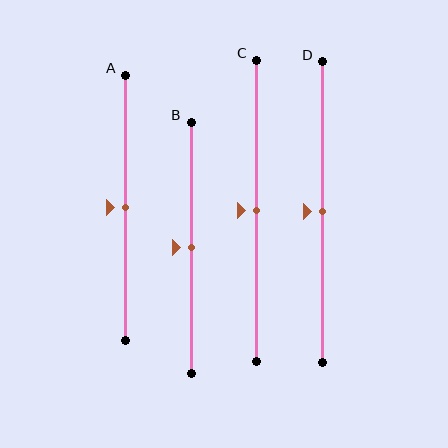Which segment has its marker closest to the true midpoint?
Segment A has its marker closest to the true midpoint.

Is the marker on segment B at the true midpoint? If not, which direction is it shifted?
Yes, the marker on segment B is at the true midpoint.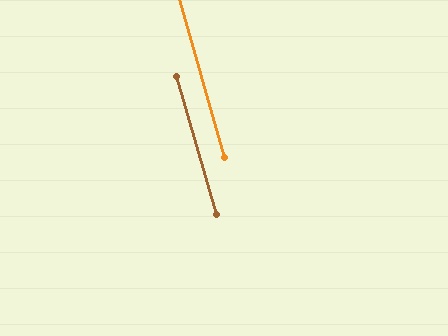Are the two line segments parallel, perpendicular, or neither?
Parallel — their directions differ by only 0.4°.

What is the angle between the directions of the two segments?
Approximately 0 degrees.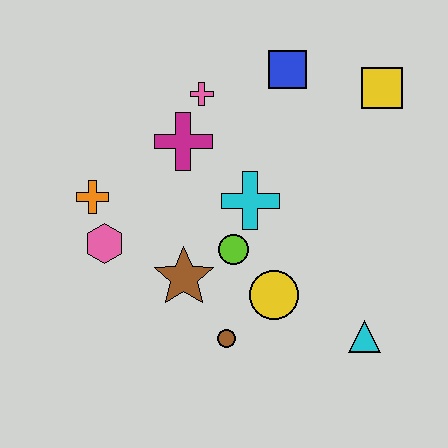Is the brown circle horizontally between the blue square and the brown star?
Yes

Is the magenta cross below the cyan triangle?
No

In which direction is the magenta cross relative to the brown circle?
The magenta cross is above the brown circle.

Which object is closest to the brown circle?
The yellow circle is closest to the brown circle.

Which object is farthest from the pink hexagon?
The yellow square is farthest from the pink hexagon.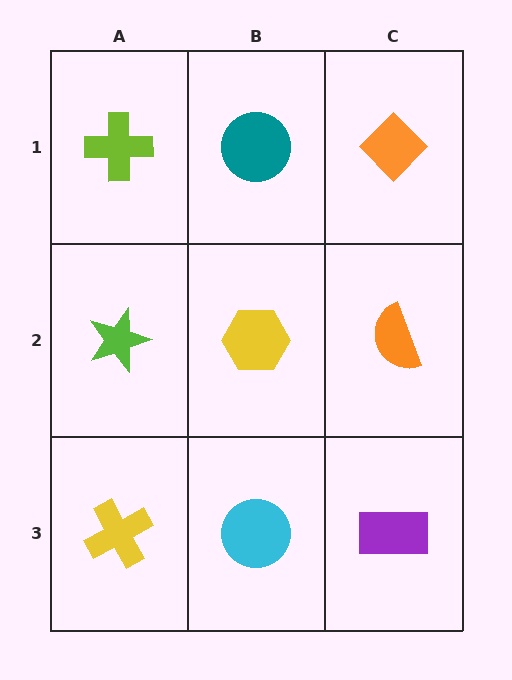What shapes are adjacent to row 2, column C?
An orange diamond (row 1, column C), a purple rectangle (row 3, column C), a yellow hexagon (row 2, column B).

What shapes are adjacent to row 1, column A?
A lime star (row 2, column A), a teal circle (row 1, column B).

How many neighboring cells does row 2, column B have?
4.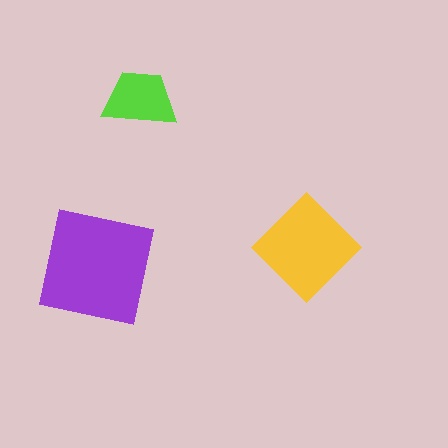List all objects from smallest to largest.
The lime trapezoid, the yellow diamond, the purple square.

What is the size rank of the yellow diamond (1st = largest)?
2nd.